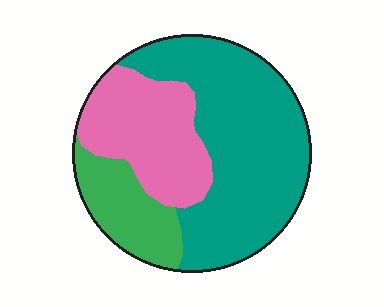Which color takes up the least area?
Green, at roughly 15%.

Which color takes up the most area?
Teal, at roughly 55%.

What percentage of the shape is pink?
Pink covers around 30% of the shape.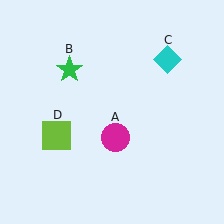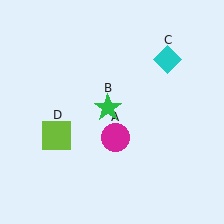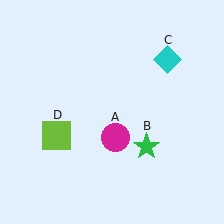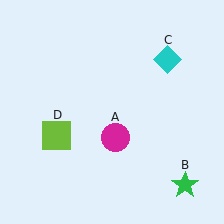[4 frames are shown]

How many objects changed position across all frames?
1 object changed position: green star (object B).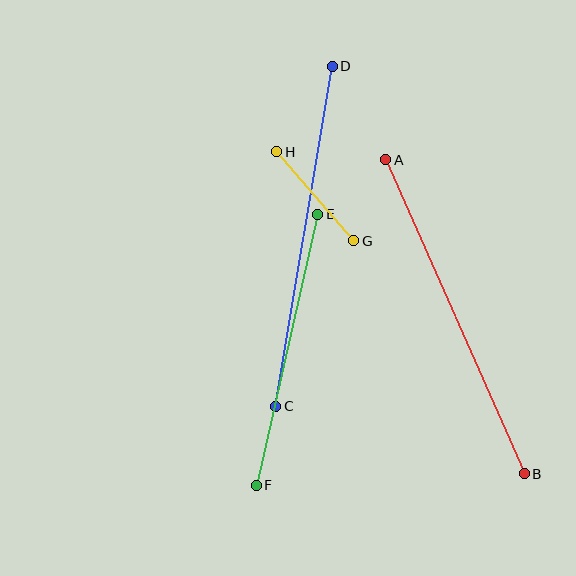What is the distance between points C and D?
The distance is approximately 345 pixels.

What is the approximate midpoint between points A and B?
The midpoint is at approximately (455, 317) pixels.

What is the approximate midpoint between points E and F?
The midpoint is at approximately (287, 350) pixels.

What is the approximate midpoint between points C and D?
The midpoint is at approximately (304, 236) pixels.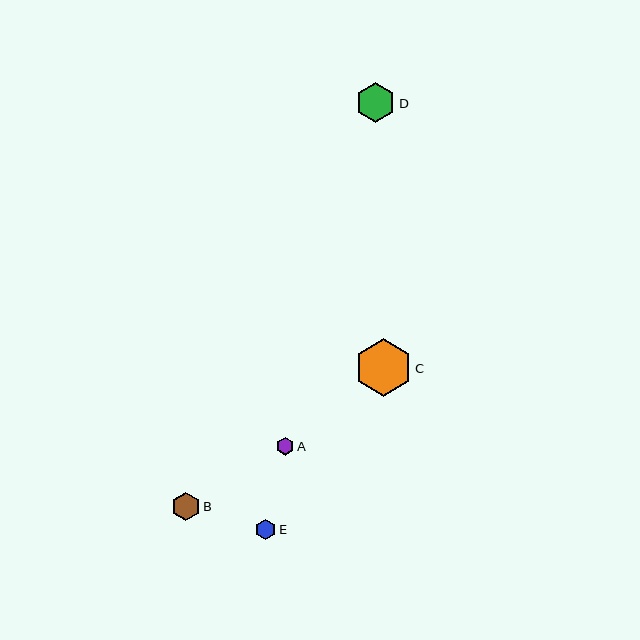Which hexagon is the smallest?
Hexagon A is the smallest with a size of approximately 18 pixels.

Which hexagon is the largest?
Hexagon C is the largest with a size of approximately 57 pixels.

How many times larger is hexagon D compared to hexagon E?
Hexagon D is approximately 2.0 times the size of hexagon E.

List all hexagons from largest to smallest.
From largest to smallest: C, D, B, E, A.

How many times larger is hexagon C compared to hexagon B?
Hexagon C is approximately 2.0 times the size of hexagon B.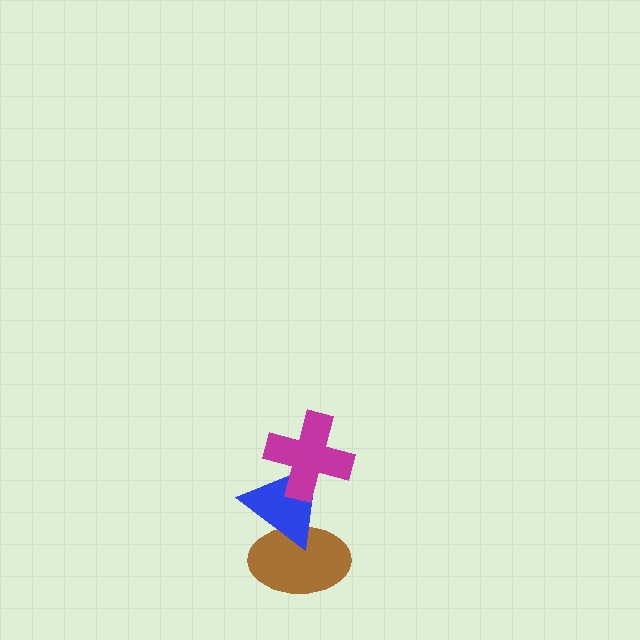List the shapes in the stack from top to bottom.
From top to bottom: the magenta cross, the blue triangle, the brown ellipse.